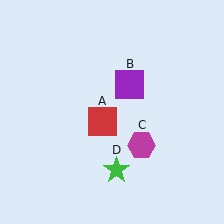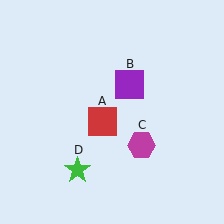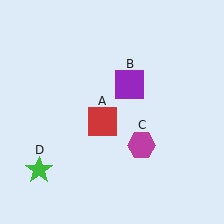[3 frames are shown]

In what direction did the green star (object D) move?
The green star (object D) moved left.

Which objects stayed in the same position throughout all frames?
Red square (object A) and purple square (object B) and magenta hexagon (object C) remained stationary.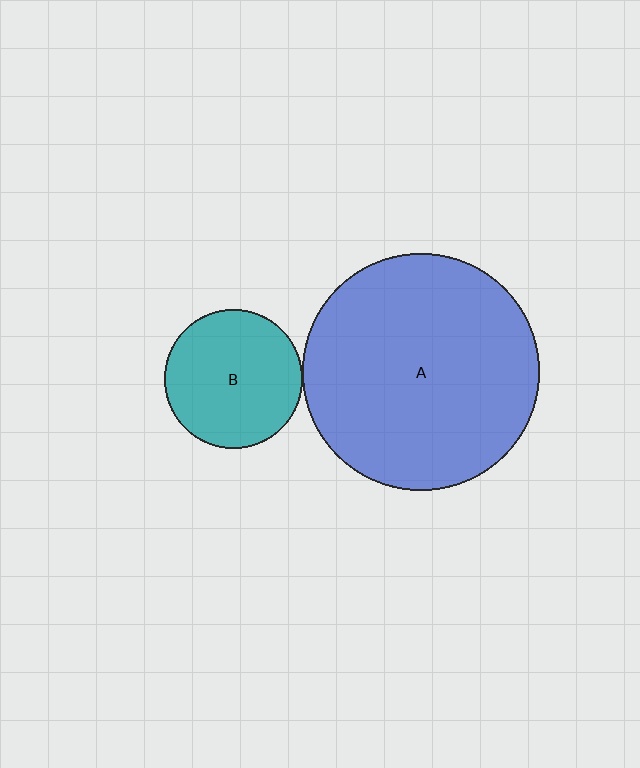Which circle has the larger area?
Circle A (blue).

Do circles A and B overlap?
Yes.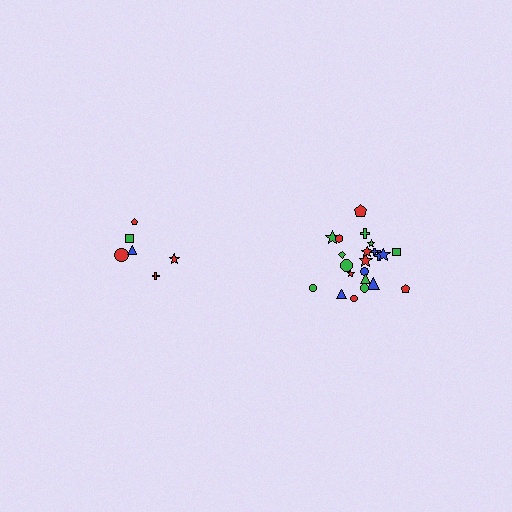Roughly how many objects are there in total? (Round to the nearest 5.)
Roughly 30 objects in total.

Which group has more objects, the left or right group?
The right group.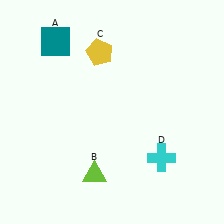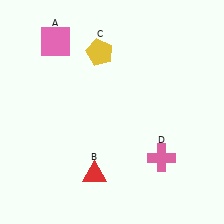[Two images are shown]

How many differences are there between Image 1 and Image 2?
There are 3 differences between the two images.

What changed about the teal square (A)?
In Image 1, A is teal. In Image 2, it changed to pink.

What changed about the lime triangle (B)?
In Image 1, B is lime. In Image 2, it changed to red.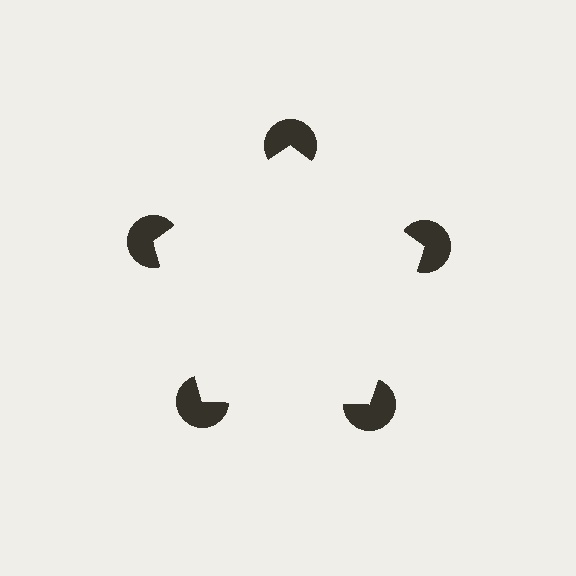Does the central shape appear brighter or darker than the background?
It typically appears slightly brighter than the background, even though no actual brightness change is drawn.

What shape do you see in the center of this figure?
An illusory pentagon — its edges are inferred from the aligned wedge cuts in the pac-man discs, not physically drawn.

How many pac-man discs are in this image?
There are 5 — one at each vertex of the illusory pentagon.